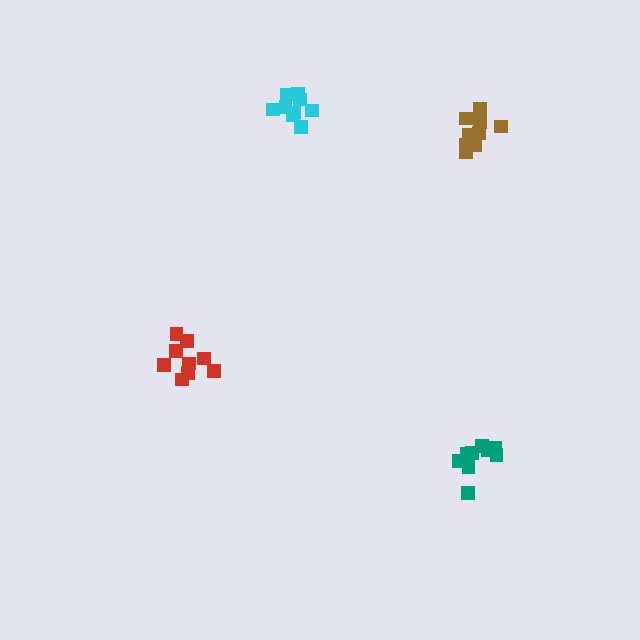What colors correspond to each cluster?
The clusters are colored: cyan, teal, red, brown.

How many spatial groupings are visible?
There are 4 spatial groupings.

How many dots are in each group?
Group 1: 9 dots, Group 2: 9 dots, Group 3: 9 dots, Group 4: 10 dots (37 total).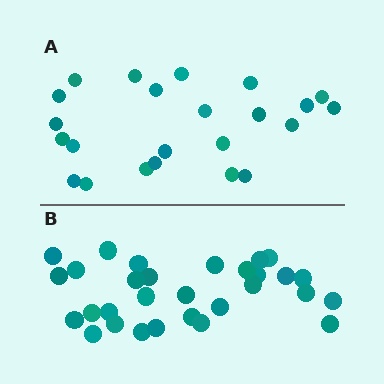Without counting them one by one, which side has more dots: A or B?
Region B (the bottom region) has more dots.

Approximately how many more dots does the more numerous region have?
Region B has roughly 8 or so more dots than region A.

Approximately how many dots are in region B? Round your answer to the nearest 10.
About 30 dots.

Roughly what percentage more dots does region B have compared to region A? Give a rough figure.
About 30% more.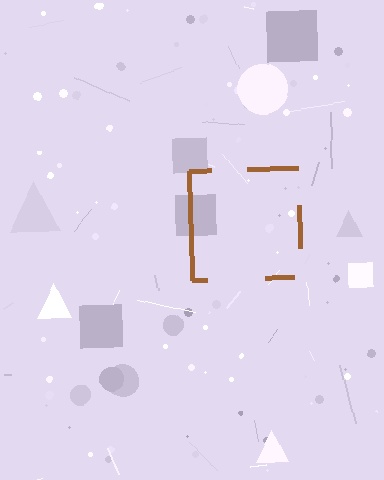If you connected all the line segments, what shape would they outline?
They would outline a square.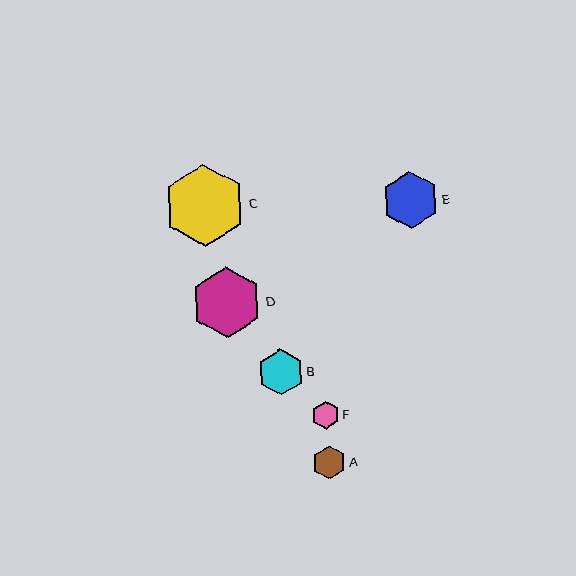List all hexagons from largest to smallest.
From largest to smallest: C, D, E, B, A, F.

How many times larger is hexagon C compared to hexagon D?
Hexagon C is approximately 1.2 times the size of hexagon D.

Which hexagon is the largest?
Hexagon C is the largest with a size of approximately 82 pixels.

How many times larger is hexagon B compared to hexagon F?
Hexagon B is approximately 1.6 times the size of hexagon F.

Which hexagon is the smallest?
Hexagon F is the smallest with a size of approximately 28 pixels.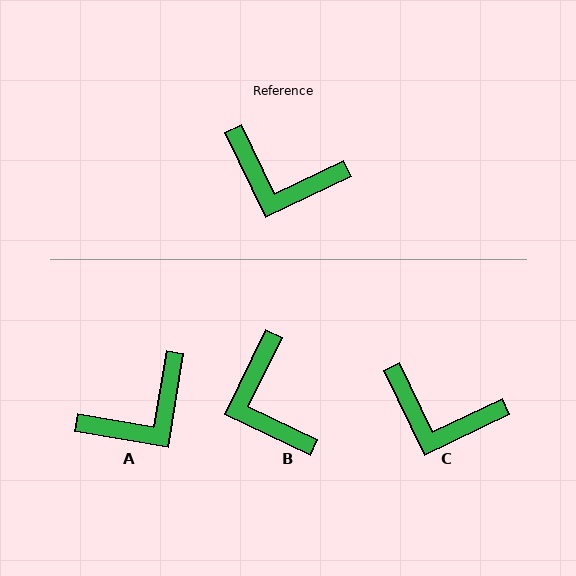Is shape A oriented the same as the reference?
No, it is off by about 55 degrees.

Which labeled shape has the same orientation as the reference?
C.